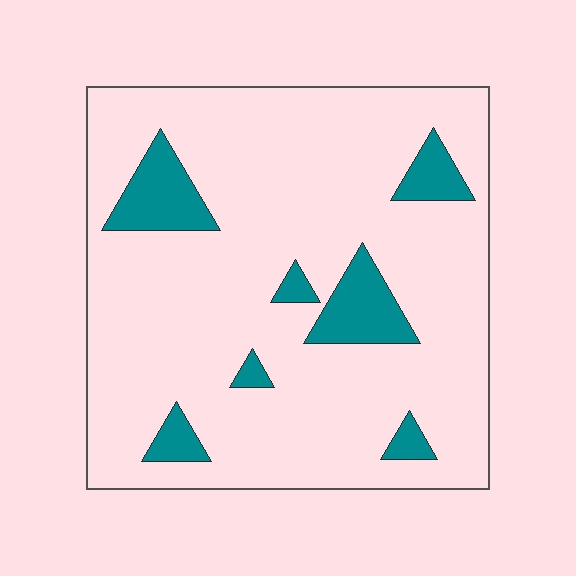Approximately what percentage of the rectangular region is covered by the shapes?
Approximately 15%.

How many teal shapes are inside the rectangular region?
7.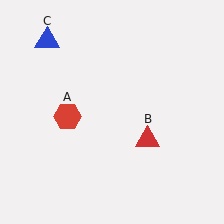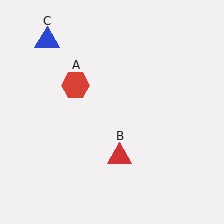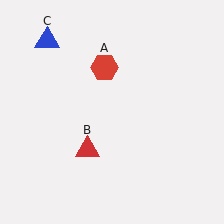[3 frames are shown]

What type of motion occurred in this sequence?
The red hexagon (object A), red triangle (object B) rotated clockwise around the center of the scene.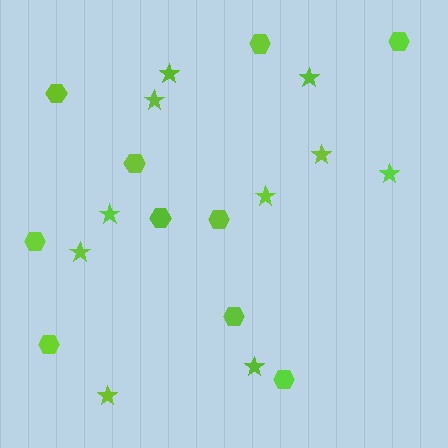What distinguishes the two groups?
There are 2 groups: one group of stars (10) and one group of hexagons (10).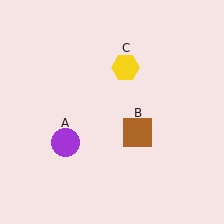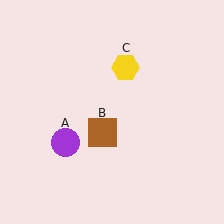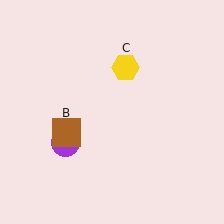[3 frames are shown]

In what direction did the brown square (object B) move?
The brown square (object B) moved left.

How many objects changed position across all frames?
1 object changed position: brown square (object B).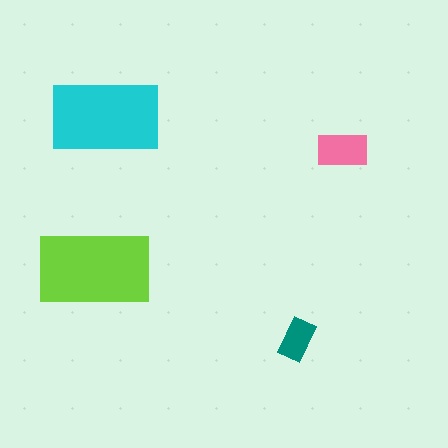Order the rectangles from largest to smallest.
the lime one, the cyan one, the pink one, the teal one.